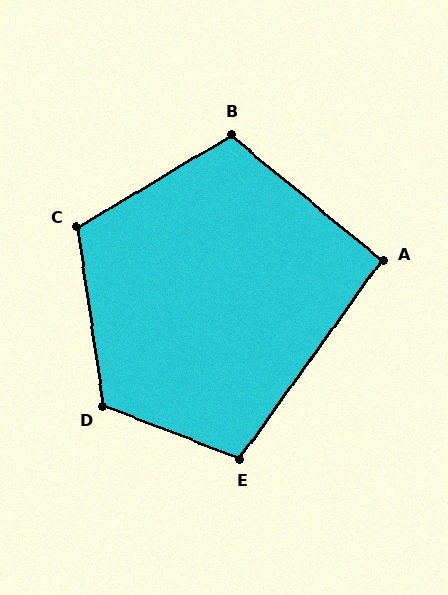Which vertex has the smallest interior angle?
A, at approximately 94 degrees.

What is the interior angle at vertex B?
Approximately 109 degrees (obtuse).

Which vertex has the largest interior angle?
D, at approximately 119 degrees.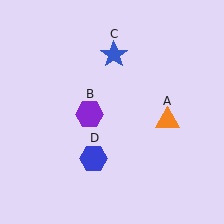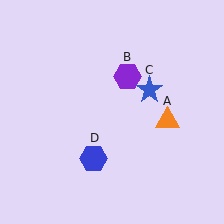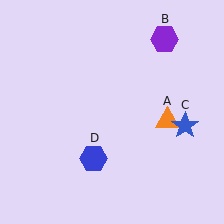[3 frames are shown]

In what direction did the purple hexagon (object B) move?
The purple hexagon (object B) moved up and to the right.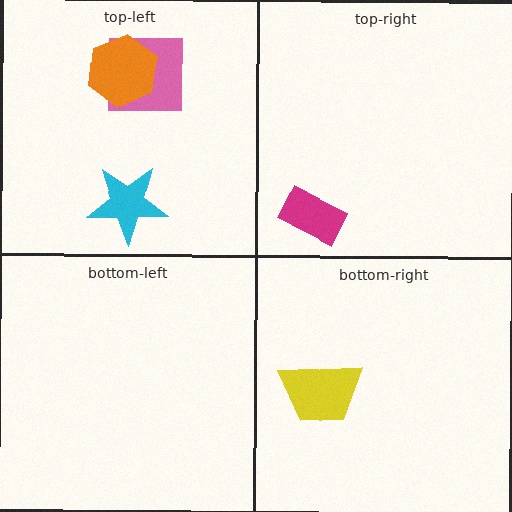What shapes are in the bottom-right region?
The yellow trapezoid.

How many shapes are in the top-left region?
3.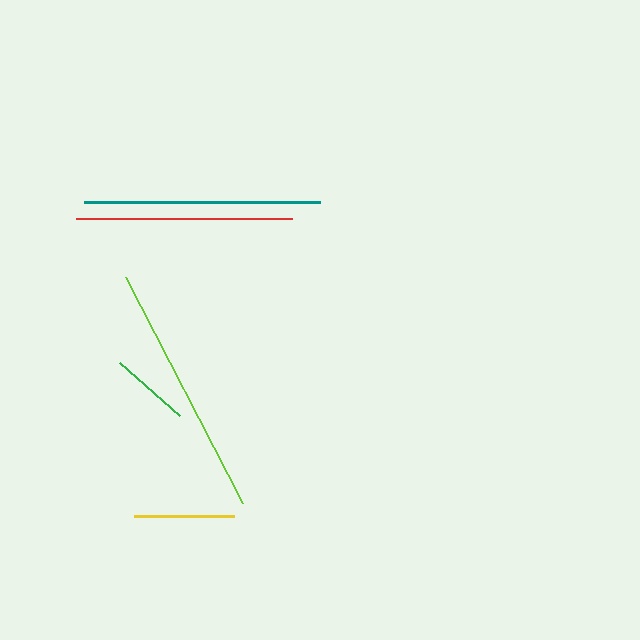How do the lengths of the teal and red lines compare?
The teal and red lines are approximately the same length.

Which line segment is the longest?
The lime line is the longest at approximately 255 pixels.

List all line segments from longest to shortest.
From longest to shortest: lime, teal, red, yellow, green.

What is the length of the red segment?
The red segment is approximately 216 pixels long.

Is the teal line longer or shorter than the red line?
The teal line is longer than the red line.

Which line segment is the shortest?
The green line is the shortest at approximately 80 pixels.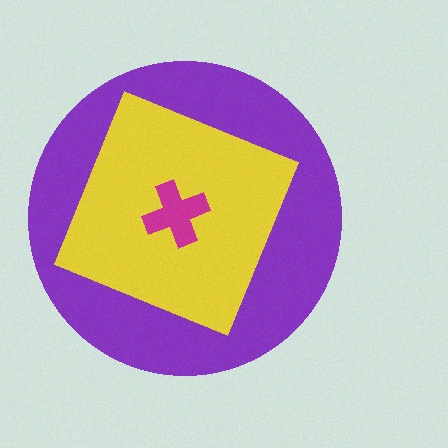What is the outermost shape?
The purple circle.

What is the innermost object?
The magenta cross.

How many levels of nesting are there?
3.